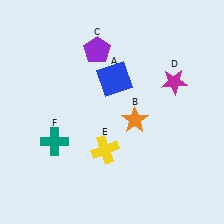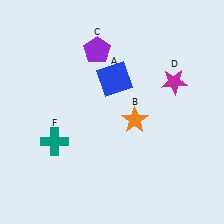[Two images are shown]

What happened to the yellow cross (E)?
The yellow cross (E) was removed in Image 2. It was in the bottom-left area of Image 1.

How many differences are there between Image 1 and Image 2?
There is 1 difference between the two images.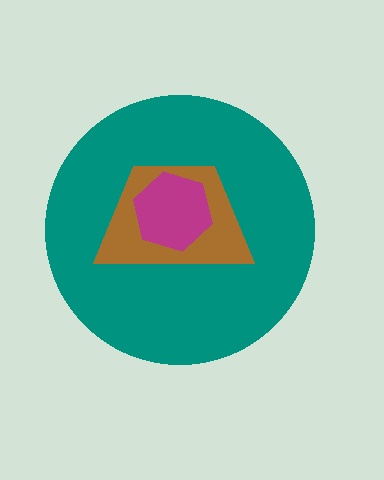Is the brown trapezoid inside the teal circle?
Yes.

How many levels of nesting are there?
3.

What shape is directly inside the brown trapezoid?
The magenta hexagon.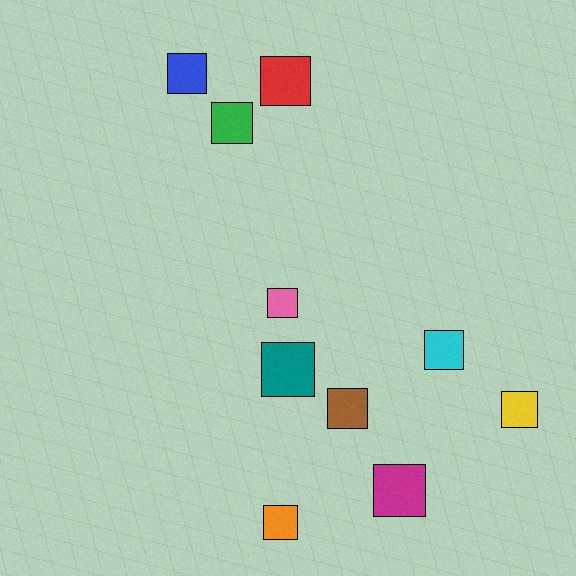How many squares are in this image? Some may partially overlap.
There are 10 squares.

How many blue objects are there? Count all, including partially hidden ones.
There is 1 blue object.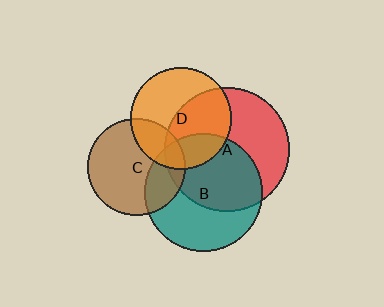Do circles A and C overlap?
Yes.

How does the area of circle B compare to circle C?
Approximately 1.5 times.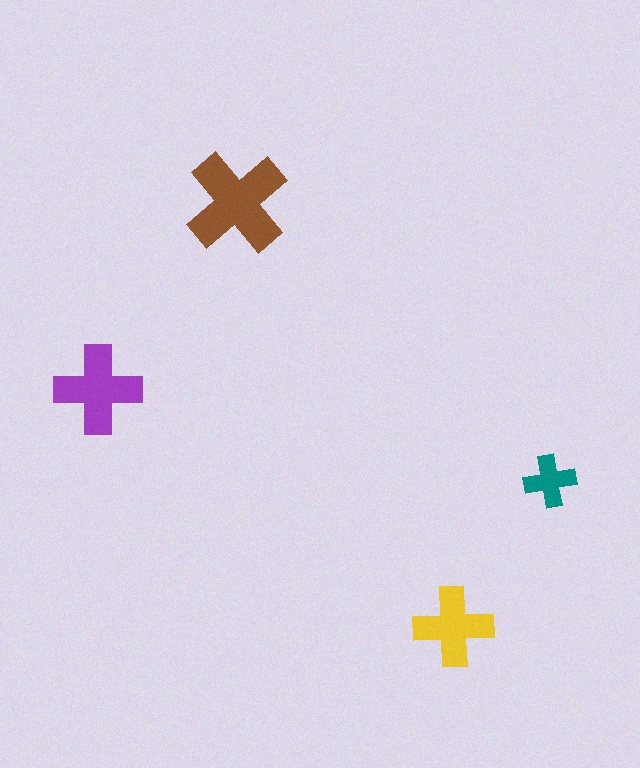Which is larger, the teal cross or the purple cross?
The purple one.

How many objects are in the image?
There are 4 objects in the image.